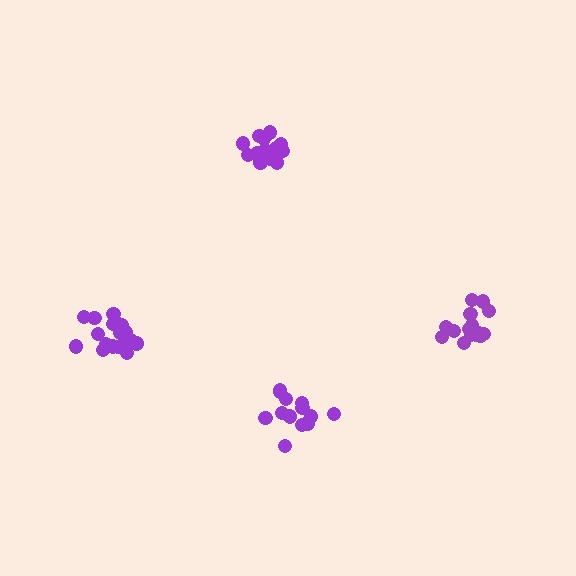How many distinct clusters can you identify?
There are 4 distinct clusters.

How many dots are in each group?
Group 1: 14 dots, Group 2: 17 dots, Group 3: 18 dots, Group 4: 16 dots (65 total).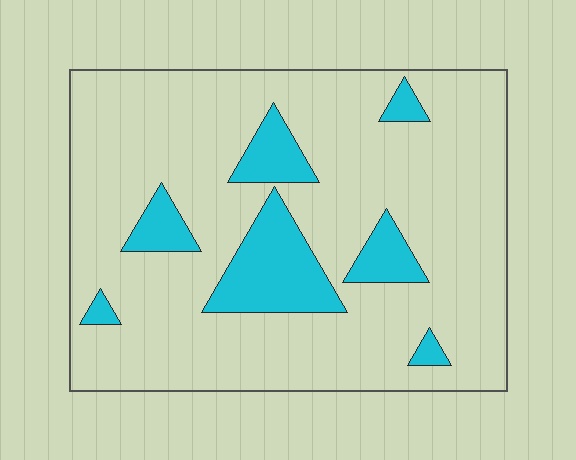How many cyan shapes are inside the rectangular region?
7.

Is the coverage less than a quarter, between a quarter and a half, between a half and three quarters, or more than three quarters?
Less than a quarter.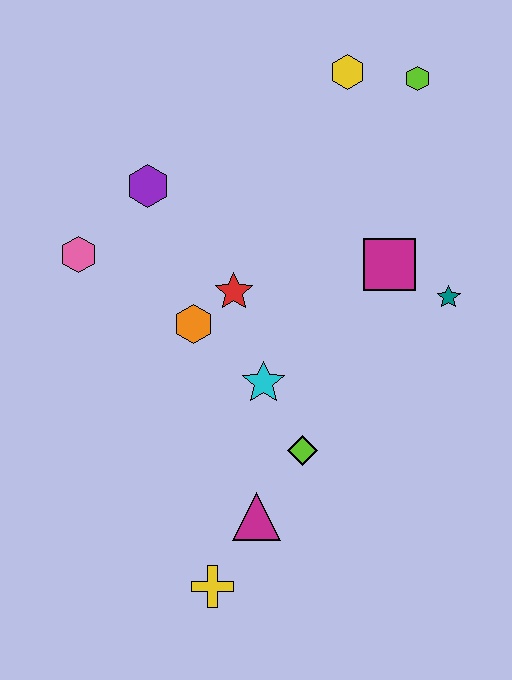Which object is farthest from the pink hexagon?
The lime hexagon is farthest from the pink hexagon.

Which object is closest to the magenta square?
The teal star is closest to the magenta square.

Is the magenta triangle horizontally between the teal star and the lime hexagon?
No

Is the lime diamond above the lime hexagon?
No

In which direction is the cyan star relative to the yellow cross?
The cyan star is above the yellow cross.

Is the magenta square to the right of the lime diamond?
Yes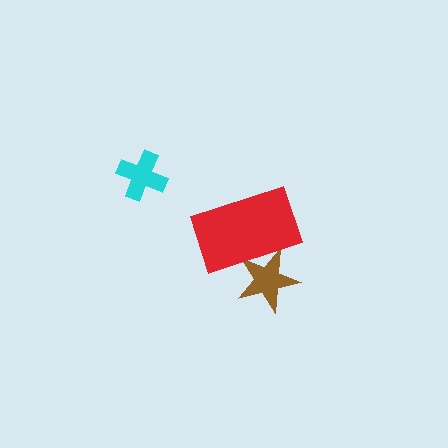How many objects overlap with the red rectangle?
1 object overlaps with the red rectangle.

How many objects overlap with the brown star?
1 object overlaps with the brown star.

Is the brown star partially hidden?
Yes, it is partially covered by another shape.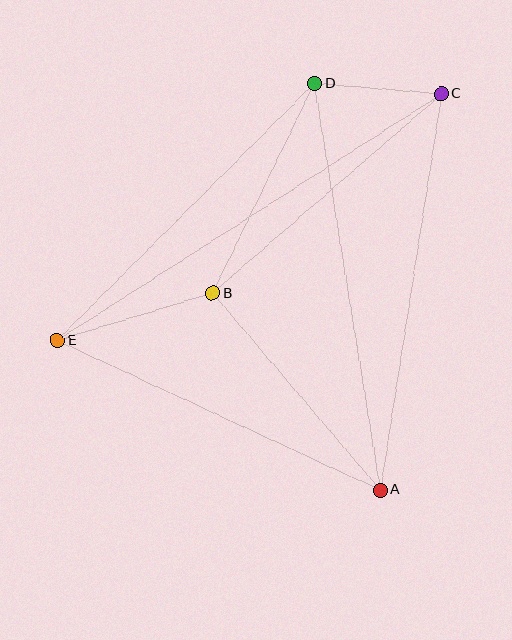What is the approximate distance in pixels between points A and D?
The distance between A and D is approximately 412 pixels.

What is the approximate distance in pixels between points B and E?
The distance between B and E is approximately 162 pixels.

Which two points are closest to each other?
Points C and D are closest to each other.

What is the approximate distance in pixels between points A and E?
The distance between A and E is approximately 356 pixels.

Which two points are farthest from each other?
Points C and E are farthest from each other.